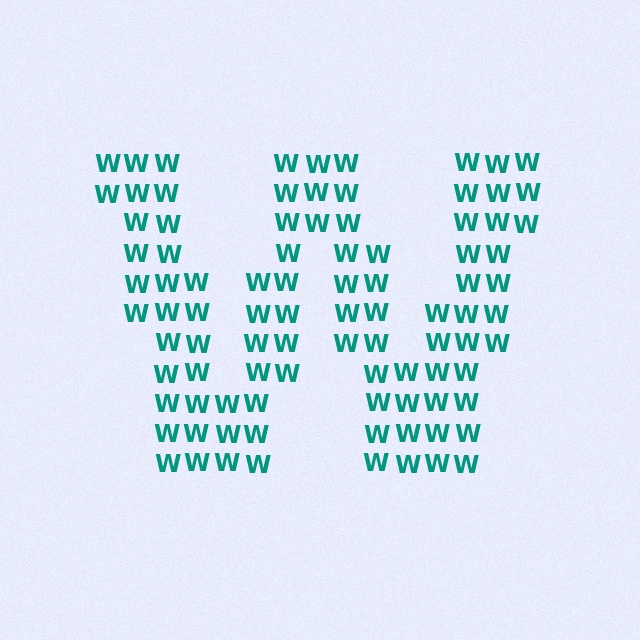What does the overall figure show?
The overall figure shows the letter W.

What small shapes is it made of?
It is made of small letter W's.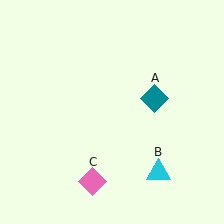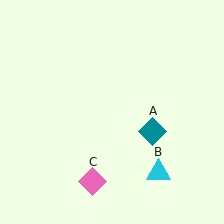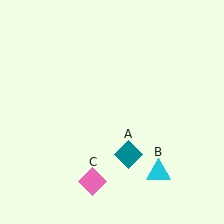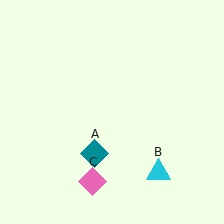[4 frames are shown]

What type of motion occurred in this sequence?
The teal diamond (object A) rotated clockwise around the center of the scene.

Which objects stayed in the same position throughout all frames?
Cyan triangle (object B) and pink diamond (object C) remained stationary.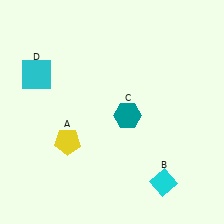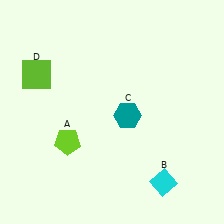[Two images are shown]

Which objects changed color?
A changed from yellow to lime. D changed from cyan to lime.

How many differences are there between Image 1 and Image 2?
There are 2 differences between the two images.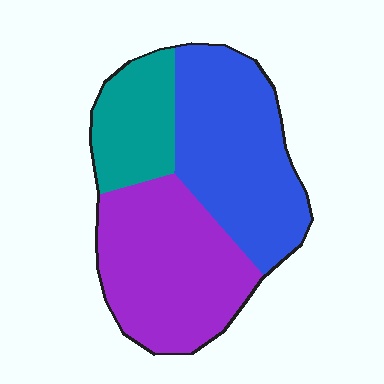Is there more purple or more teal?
Purple.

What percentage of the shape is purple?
Purple takes up between a third and a half of the shape.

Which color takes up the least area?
Teal, at roughly 20%.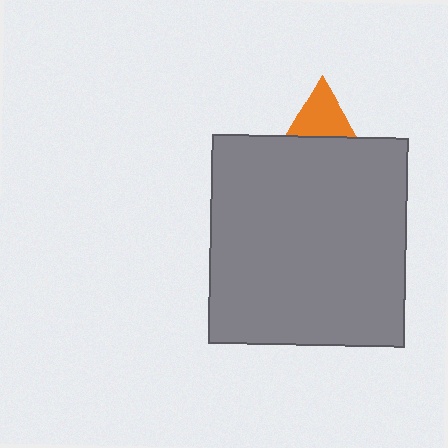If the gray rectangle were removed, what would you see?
You would see the complete orange triangle.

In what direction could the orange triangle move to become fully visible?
The orange triangle could move up. That would shift it out from behind the gray rectangle entirely.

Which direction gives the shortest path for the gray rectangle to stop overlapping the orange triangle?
Moving down gives the shortest separation.